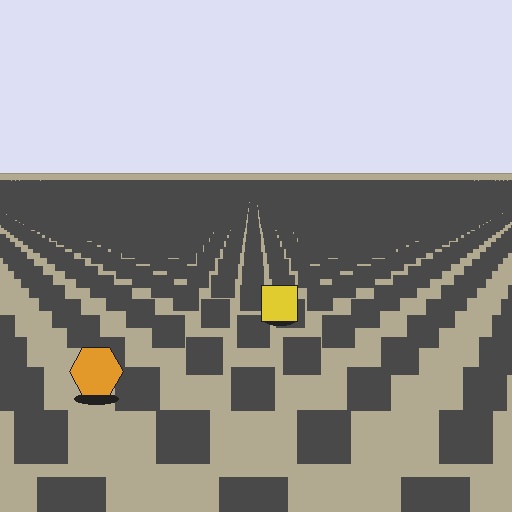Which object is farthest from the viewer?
The yellow square is farthest from the viewer. It appears smaller and the ground texture around it is denser.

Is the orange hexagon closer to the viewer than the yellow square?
Yes. The orange hexagon is closer — you can tell from the texture gradient: the ground texture is coarser near it.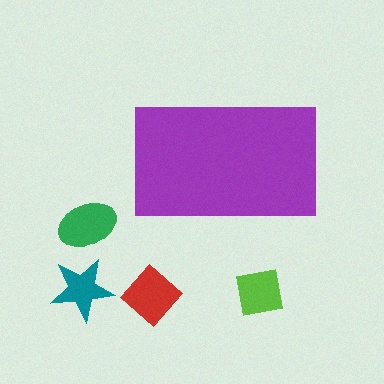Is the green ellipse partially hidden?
No, the green ellipse is fully visible.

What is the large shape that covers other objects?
A purple rectangle.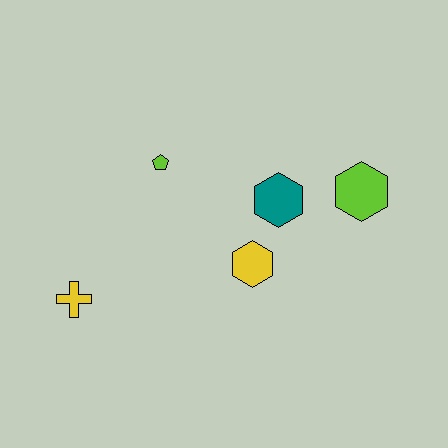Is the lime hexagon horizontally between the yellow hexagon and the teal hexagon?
No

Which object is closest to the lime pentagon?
The teal hexagon is closest to the lime pentagon.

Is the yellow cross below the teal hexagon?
Yes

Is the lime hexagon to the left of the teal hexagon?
No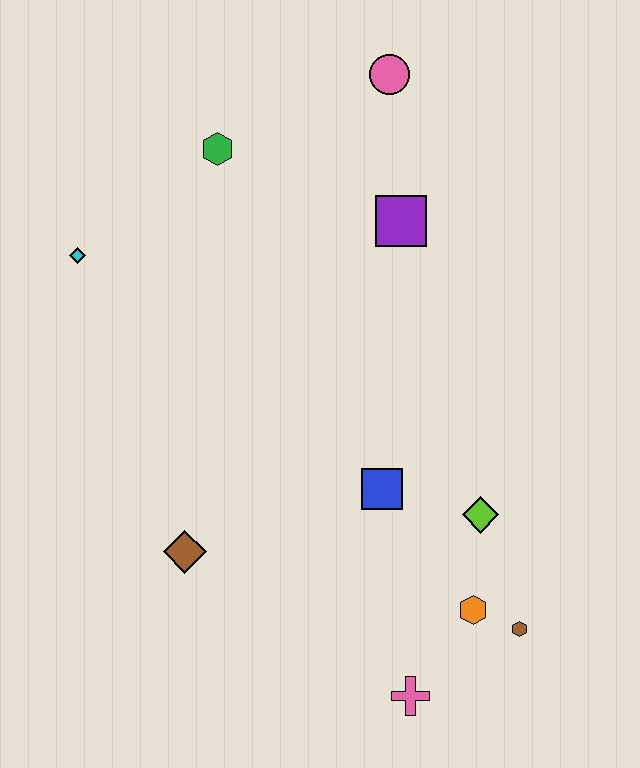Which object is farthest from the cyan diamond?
The brown hexagon is farthest from the cyan diamond.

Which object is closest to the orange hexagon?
The brown hexagon is closest to the orange hexagon.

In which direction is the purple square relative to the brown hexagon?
The purple square is above the brown hexagon.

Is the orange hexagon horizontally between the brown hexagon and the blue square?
Yes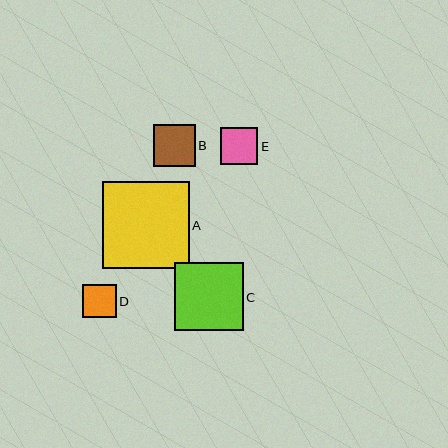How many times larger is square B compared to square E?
Square B is approximately 1.1 times the size of square E.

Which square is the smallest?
Square D is the smallest with a size of approximately 33 pixels.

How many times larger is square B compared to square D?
Square B is approximately 1.3 times the size of square D.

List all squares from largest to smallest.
From largest to smallest: A, C, B, E, D.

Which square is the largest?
Square A is the largest with a size of approximately 87 pixels.